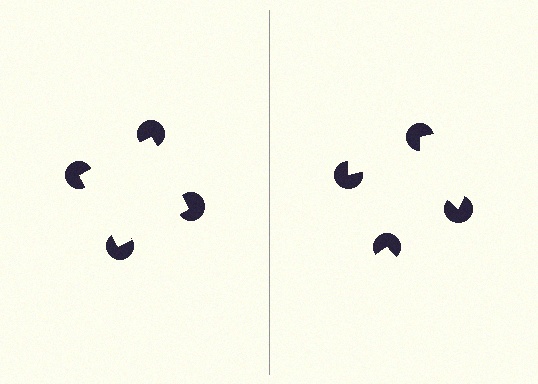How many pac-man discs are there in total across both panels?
8 — 4 on each side.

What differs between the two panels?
The pac-man discs are positioned identically on both sides; only the wedge orientations differ. On the left they align to a square; on the right they are misaligned.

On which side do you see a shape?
An illusory square appears on the left side. On the right side the wedge cuts are rotated, so no coherent shape forms.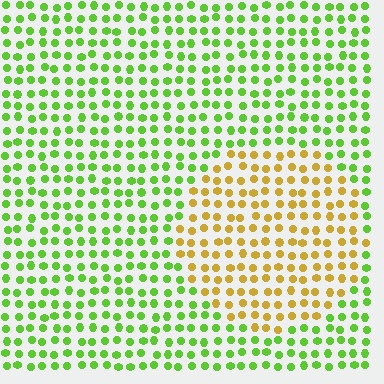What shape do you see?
I see a circle.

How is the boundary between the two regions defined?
The boundary is defined purely by a slight shift in hue (about 58 degrees). Spacing, size, and orientation are identical on both sides.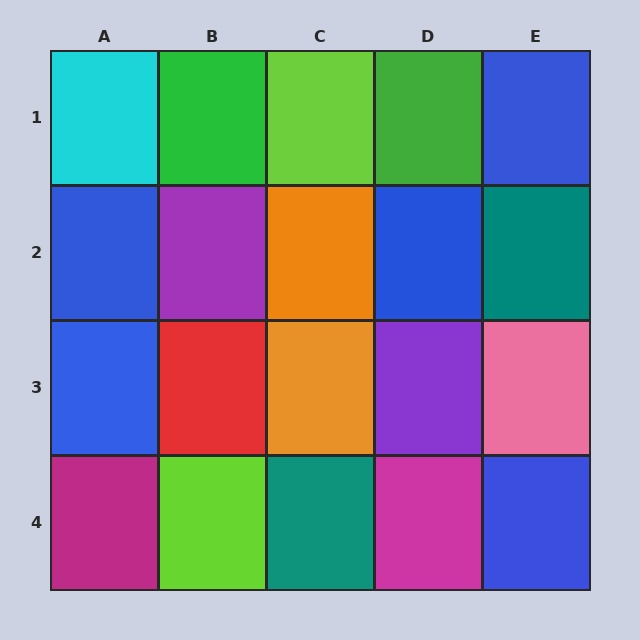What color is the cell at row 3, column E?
Pink.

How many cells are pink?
1 cell is pink.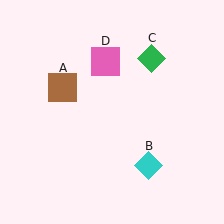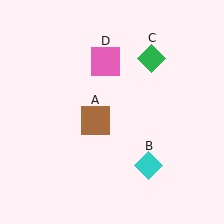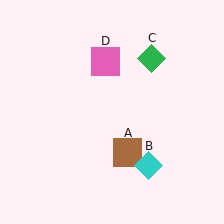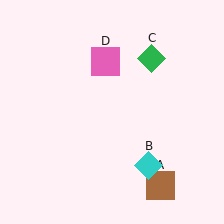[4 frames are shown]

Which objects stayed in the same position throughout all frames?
Cyan diamond (object B) and green diamond (object C) and pink square (object D) remained stationary.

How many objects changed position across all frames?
1 object changed position: brown square (object A).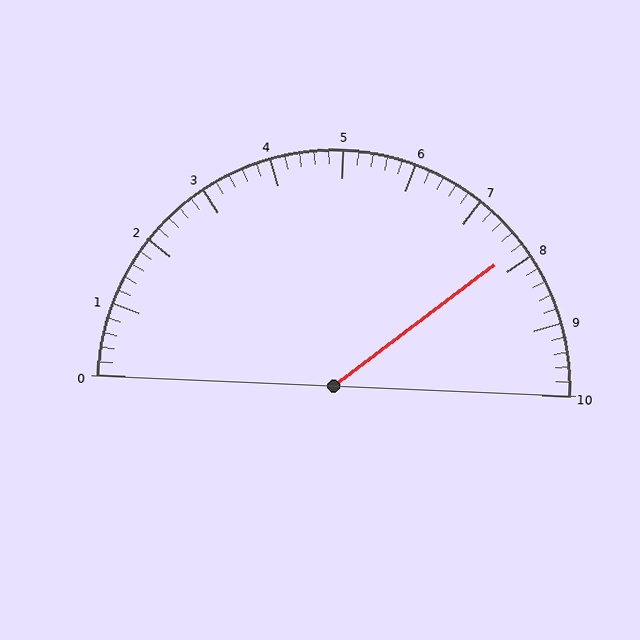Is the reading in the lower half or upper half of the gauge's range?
The reading is in the upper half of the range (0 to 10).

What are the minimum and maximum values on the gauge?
The gauge ranges from 0 to 10.